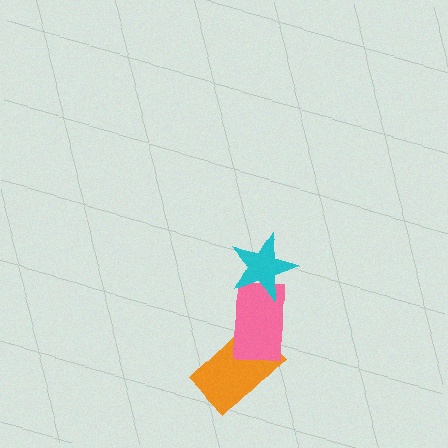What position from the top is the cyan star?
The cyan star is 1st from the top.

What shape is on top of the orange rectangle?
The pink rectangle is on top of the orange rectangle.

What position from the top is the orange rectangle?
The orange rectangle is 3rd from the top.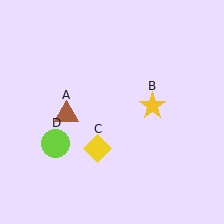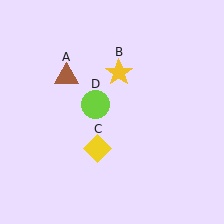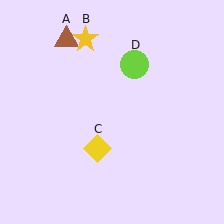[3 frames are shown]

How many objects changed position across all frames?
3 objects changed position: brown triangle (object A), yellow star (object B), lime circle (object D).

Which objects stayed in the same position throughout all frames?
Yellow diamond (object C) remained stationary.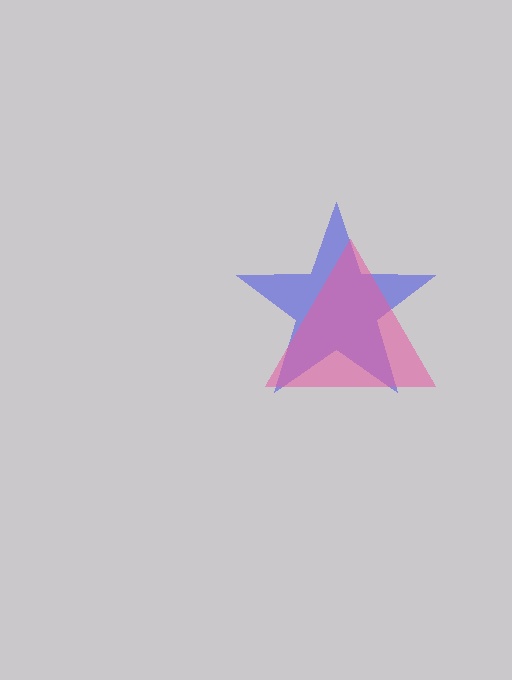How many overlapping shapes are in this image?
There are 2 overlapping shapes in the image.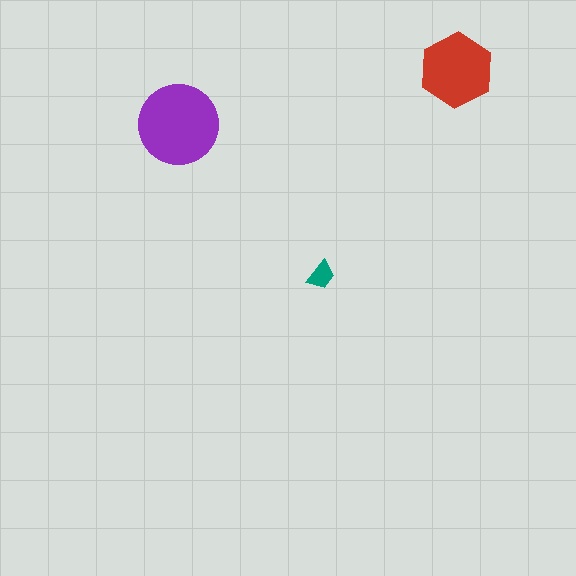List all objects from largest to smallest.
The purple circle, the red hexagon, the teal trapezoid.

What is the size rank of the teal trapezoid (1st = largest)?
3rd.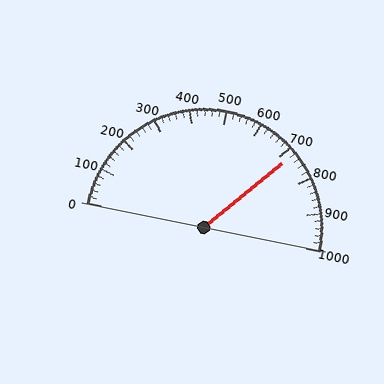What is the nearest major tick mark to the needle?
The nearest major tick mark is 700.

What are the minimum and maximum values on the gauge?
The gauge ranges from 0 to 1000.